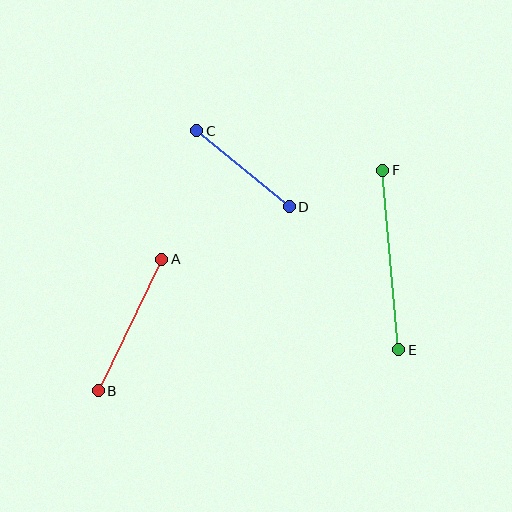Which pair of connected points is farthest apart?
Points E and F are farthest apart.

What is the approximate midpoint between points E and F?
The midpoint is at approximately (391, 260) pixels.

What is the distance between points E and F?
The distance is approximately 180 pixels.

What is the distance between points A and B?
The distance is approximately 146 pixels.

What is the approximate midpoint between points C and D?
The midpoint is at approximately (243, 169) pixels.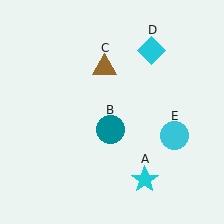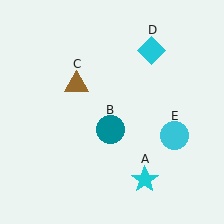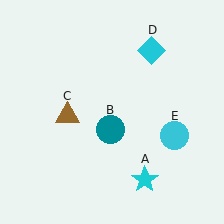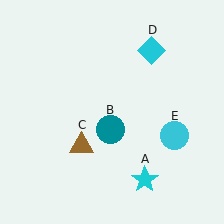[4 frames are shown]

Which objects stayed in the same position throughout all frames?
Cyan star (object A) and teal circle (object B) and cyan diamond (object D) and cyan circle (object E) remained stationary.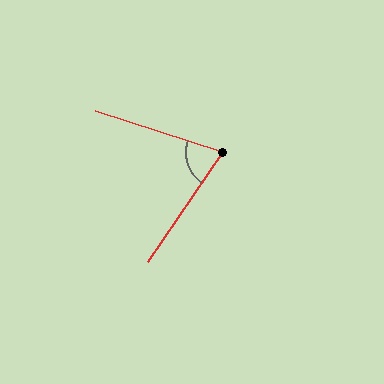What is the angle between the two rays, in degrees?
Approximately 74 degrees.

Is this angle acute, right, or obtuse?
It is acute.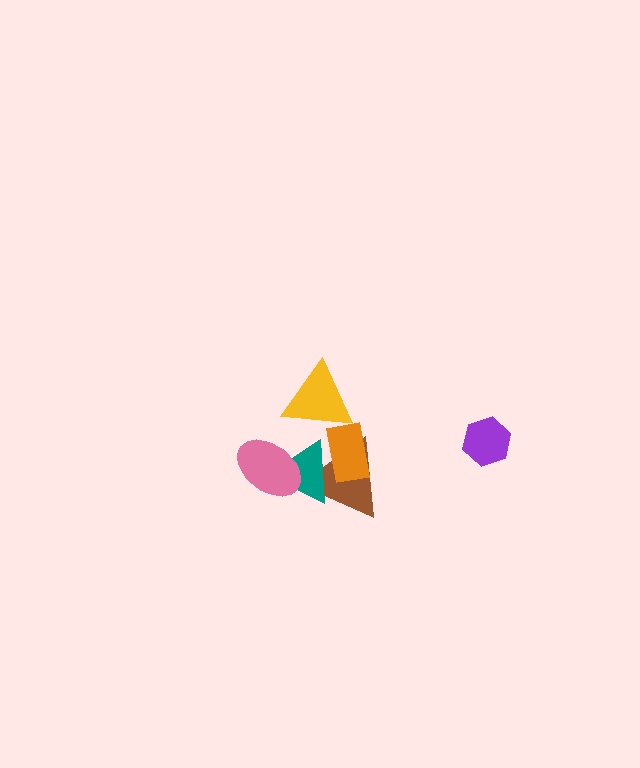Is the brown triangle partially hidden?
Yes, it is partially covered by another shape.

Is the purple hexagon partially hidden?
No, no other shape covers it.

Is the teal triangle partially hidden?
Yes, it is partially covered by another shape.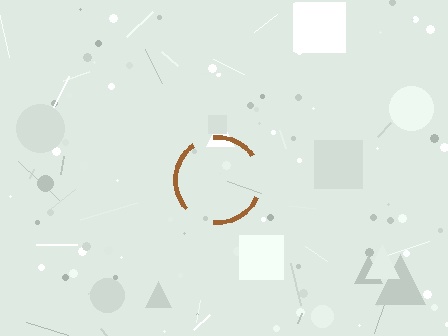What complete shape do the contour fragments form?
The contour fragments form a circle.